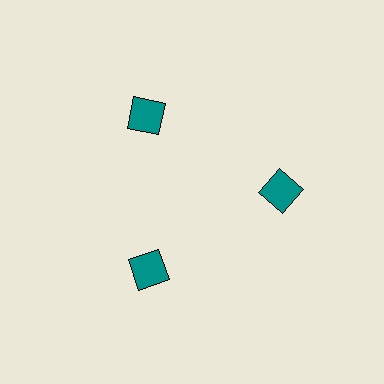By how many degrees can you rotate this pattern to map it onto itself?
The pattern maps onto itself every 120 degrees of rotation.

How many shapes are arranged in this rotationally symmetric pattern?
There are 3 shapes, arranged in 3 groups of 1.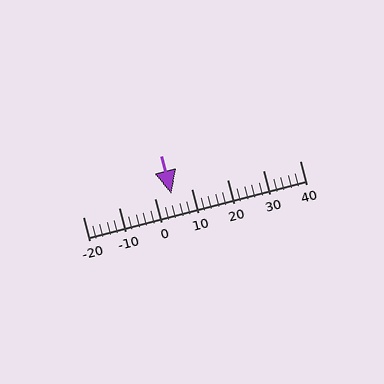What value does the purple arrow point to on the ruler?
The purple arrow points to approximately 5.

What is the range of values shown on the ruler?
The ruler shows values from -20 to 40.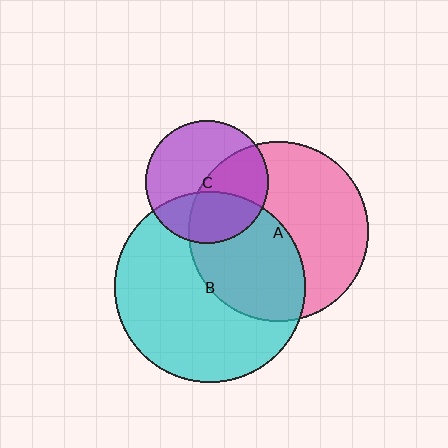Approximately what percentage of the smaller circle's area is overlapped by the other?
Approximately 45%.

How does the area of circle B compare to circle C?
Approximately 2.4 times.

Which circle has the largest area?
Circle B (cyan).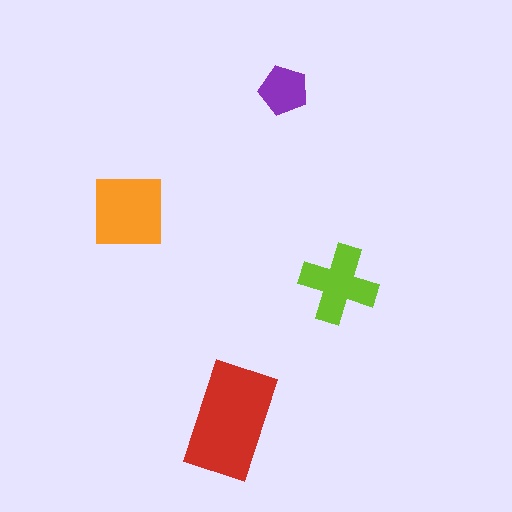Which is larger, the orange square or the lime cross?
The orange square.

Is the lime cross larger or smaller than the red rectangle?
Smaller.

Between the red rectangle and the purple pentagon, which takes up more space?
The red rectangle.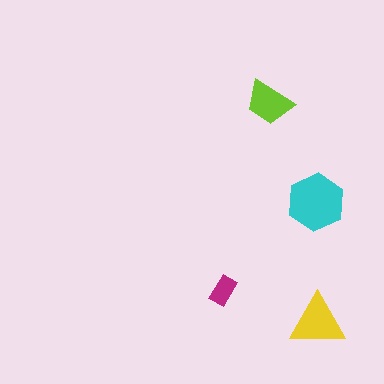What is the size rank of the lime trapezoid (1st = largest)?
3rd.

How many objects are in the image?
There are 4 objects in the image.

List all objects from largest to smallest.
The cyan hexagon, the yellow triangle, the lime trapezoid, the magenta rectangle.